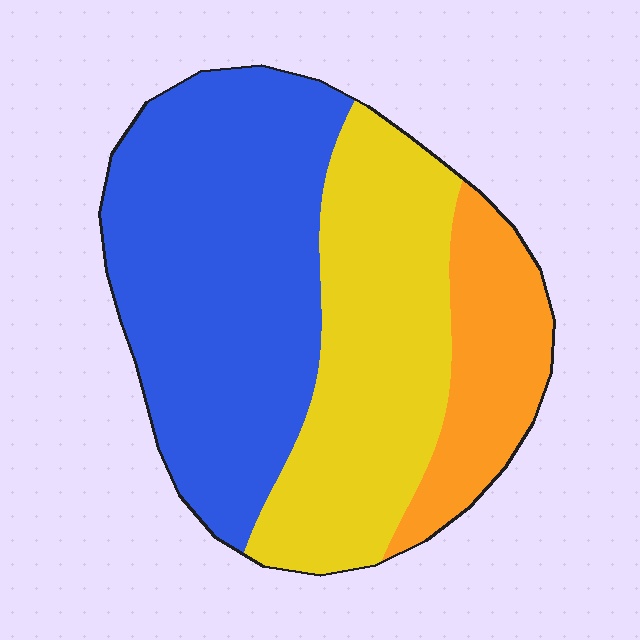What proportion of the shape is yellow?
Yellow takes up between a quarter and a half of the shape.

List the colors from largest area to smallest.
From largest to smallest: blue, yellow, orange.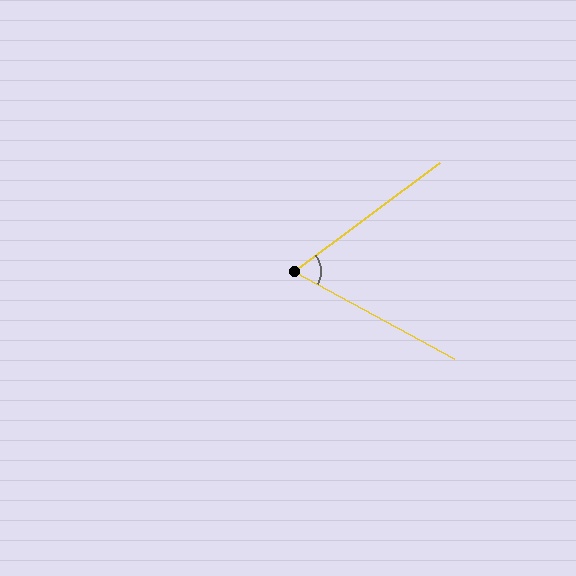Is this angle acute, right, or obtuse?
It is acute.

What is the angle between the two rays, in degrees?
Approximately 65 degrees.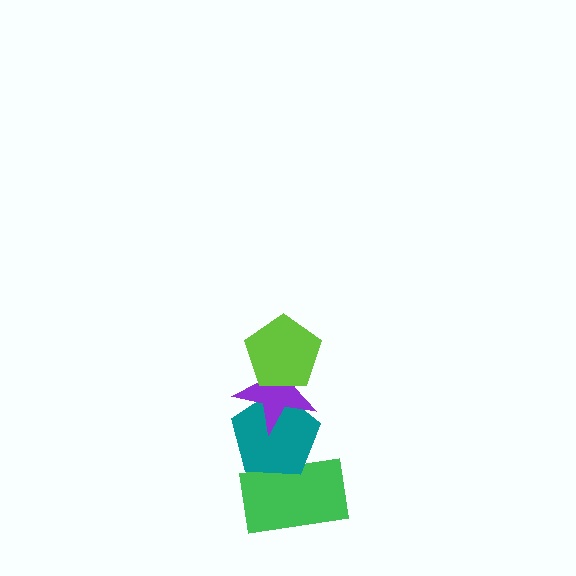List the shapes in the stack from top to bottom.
From top to bottom: the lime pentagon, the purple star, the teal pentagon, the green rectangle.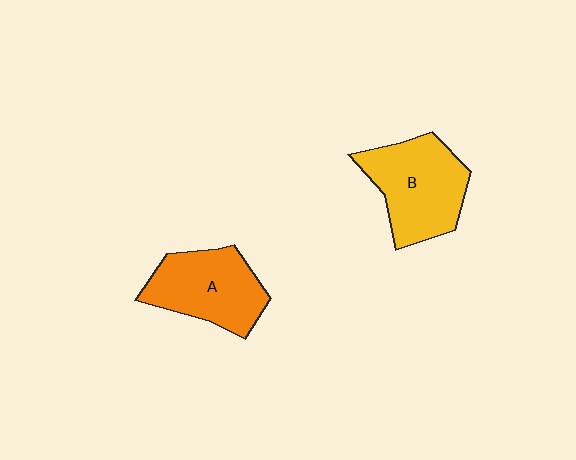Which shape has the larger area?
Shape B (yellow).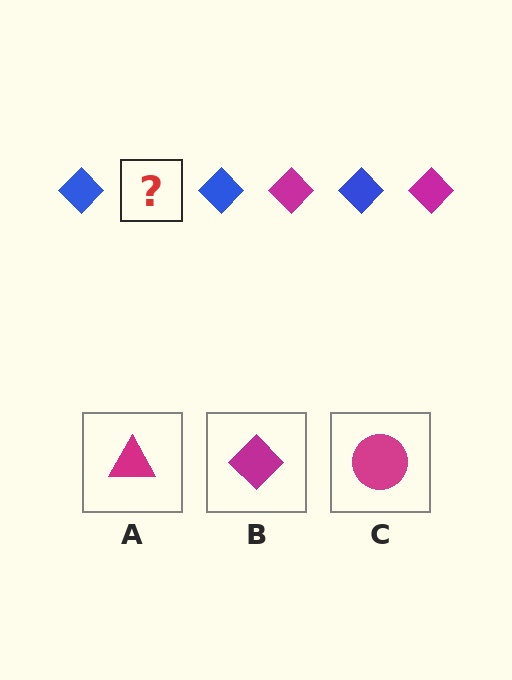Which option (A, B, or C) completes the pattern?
B.